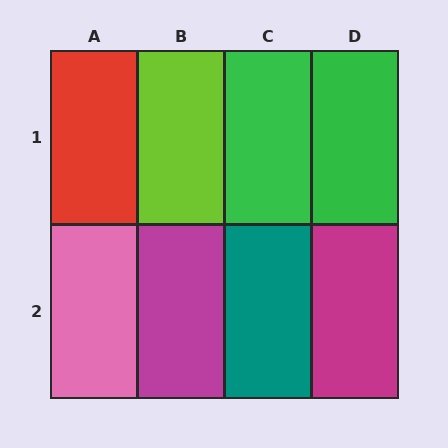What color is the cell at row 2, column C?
Teal.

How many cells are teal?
1 cell is teal.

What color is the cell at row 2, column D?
Magenta.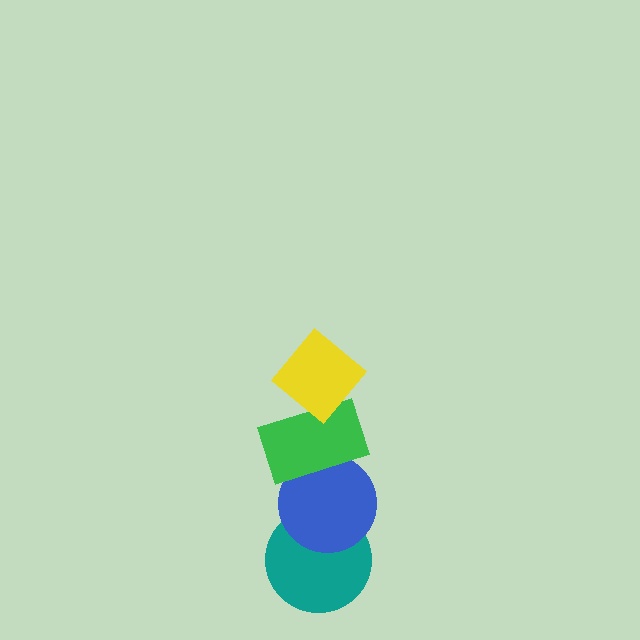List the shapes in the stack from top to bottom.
From top to bottom: the yellow diamond, the green rectangle, the blue circle, the teal circle.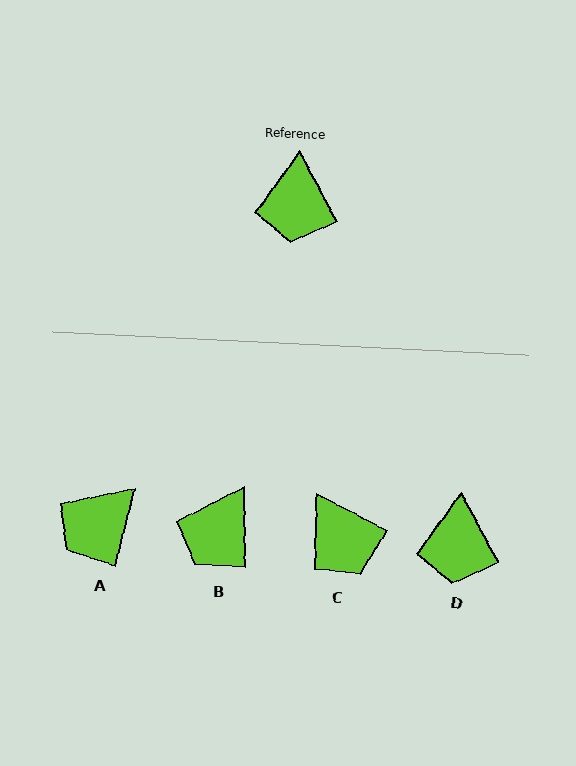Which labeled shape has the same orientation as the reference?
D.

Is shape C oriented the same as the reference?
No, it is off by about 34 degrees.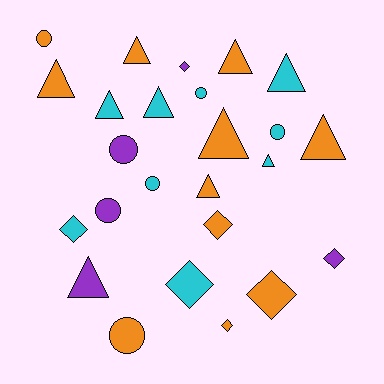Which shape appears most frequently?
Triangle, with 11 objects.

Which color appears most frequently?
Orange, with 11 objects.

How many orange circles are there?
There are 2 orange circles.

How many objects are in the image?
There are 25 objects.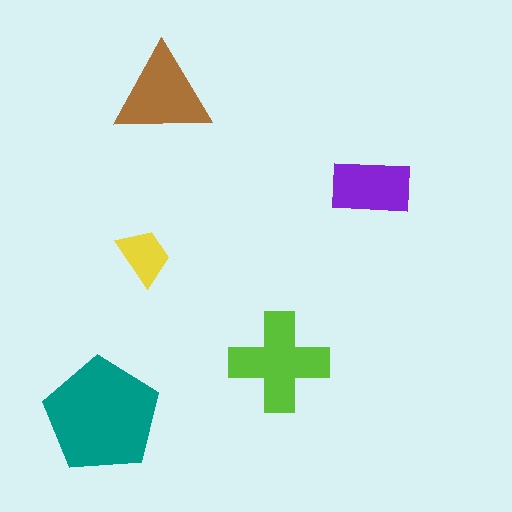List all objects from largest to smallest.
The teal pentagon, the lime cross, the brown triangle, the purple rectangle, the yellow trapezoid.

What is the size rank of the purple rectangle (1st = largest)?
4th.